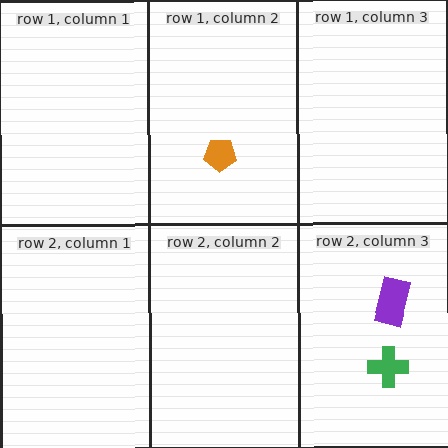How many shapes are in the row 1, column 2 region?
1.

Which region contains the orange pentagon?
The row 1, column 2 region.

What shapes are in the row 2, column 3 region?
The purple rectangle, the green cross.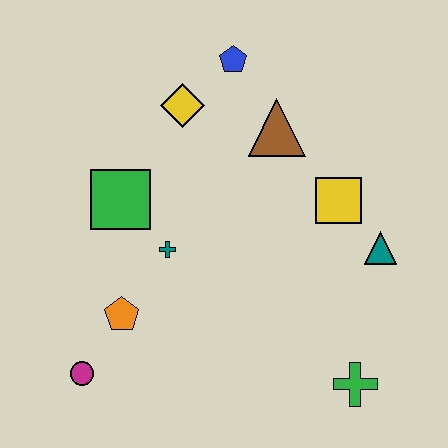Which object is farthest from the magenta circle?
The blue pentagon is farthest from the magenta circle.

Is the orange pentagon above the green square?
No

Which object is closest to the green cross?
The teal triangle is closest to the green cross.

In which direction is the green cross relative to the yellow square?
The green cross is below the yellow square.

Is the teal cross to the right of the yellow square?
No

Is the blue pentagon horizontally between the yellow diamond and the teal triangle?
Yes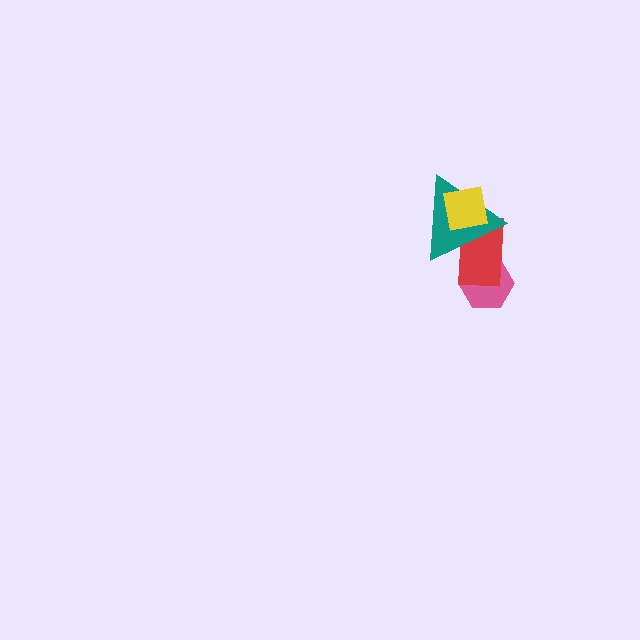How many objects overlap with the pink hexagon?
2 objects overlap with the pink hexagon.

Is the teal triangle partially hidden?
Yes, it is partially covered by another shape.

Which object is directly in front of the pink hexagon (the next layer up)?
The red rectangle is directly in front of the pink hexagon.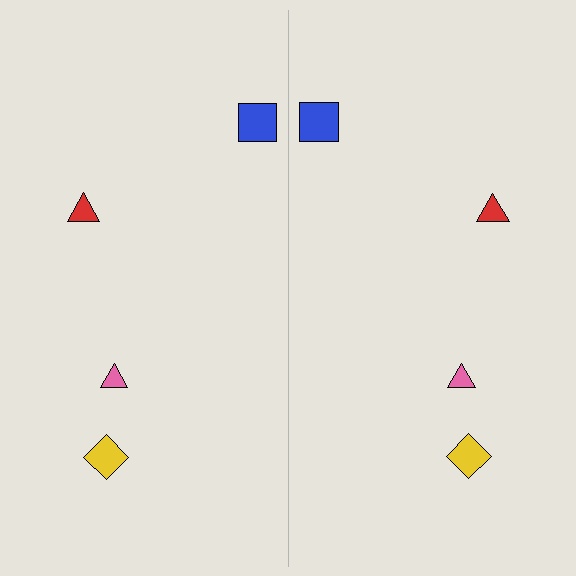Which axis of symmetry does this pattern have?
The pattern has a vertical axis of symmetry running through the center of the image.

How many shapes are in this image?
There are 8 shapes in this image.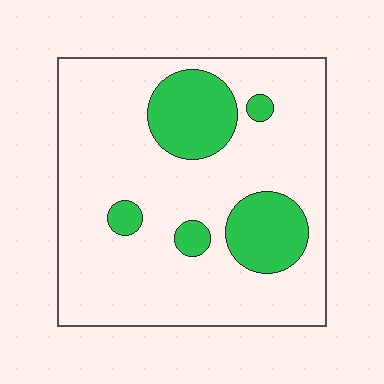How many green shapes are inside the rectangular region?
5.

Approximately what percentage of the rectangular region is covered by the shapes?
Approximately 20%.